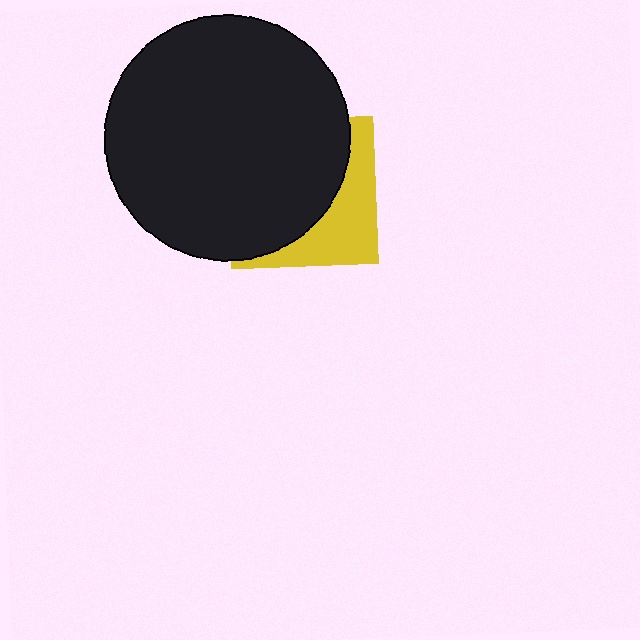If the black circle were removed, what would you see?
You would see the complete yellow square.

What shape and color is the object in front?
The object in front is a black circle.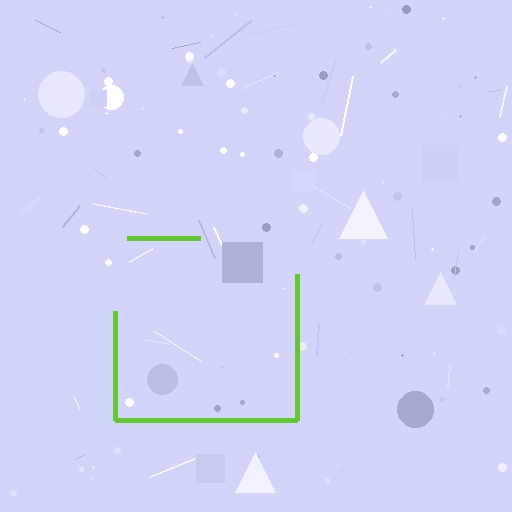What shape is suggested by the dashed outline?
The dashed outline suggests a square.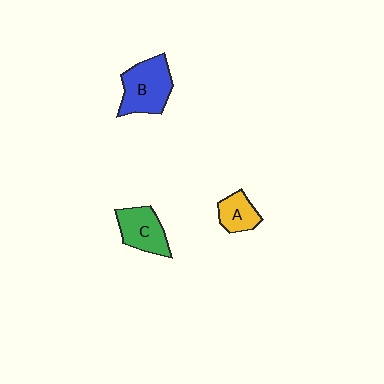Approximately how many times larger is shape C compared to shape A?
Approximately 1.4 times.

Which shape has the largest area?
Shape B (blue).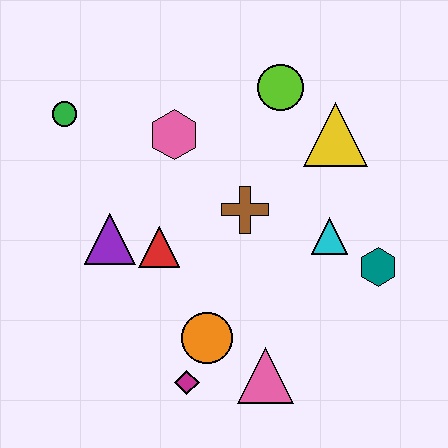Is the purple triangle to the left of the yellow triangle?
Yes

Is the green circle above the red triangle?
Yes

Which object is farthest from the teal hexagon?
The green circle is farthest from the teal hexagon.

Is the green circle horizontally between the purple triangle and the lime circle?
No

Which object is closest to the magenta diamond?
The orange circle is closest to the magenta diamond.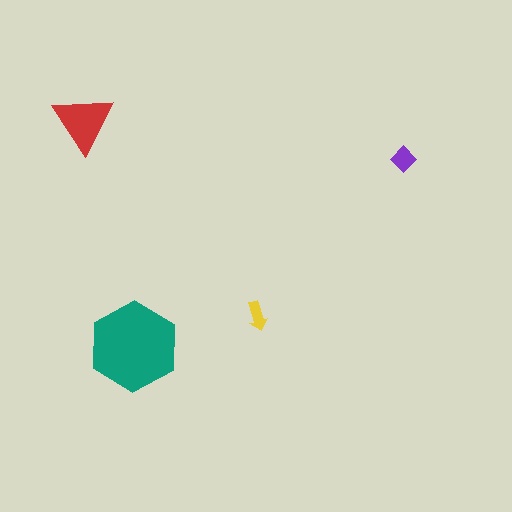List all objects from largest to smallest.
The teal hexagon, the red triangle, the purple diamond, the yellow arrow.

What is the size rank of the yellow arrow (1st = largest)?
4th.